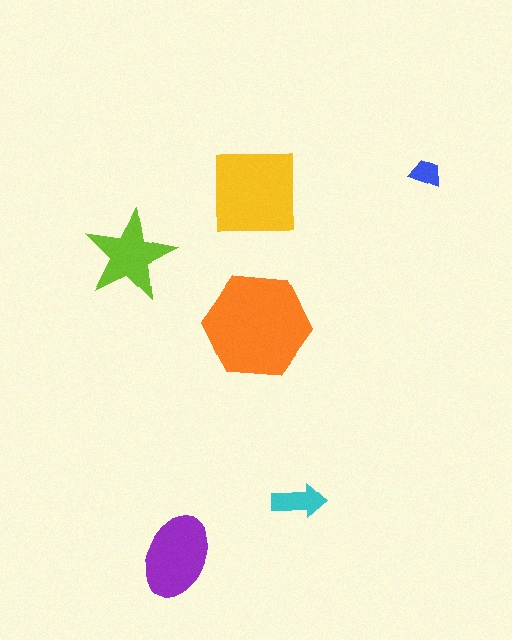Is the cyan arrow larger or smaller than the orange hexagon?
Smaller.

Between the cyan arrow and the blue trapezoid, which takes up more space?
The cyan arrow.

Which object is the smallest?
The blue trapezoid.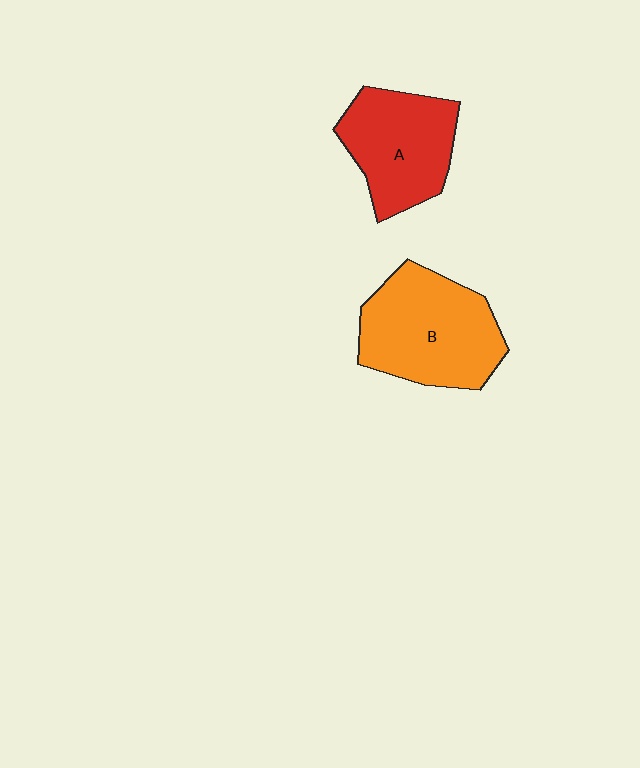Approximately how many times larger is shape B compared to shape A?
Approximately 1.2 times.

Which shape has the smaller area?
Shape A (red).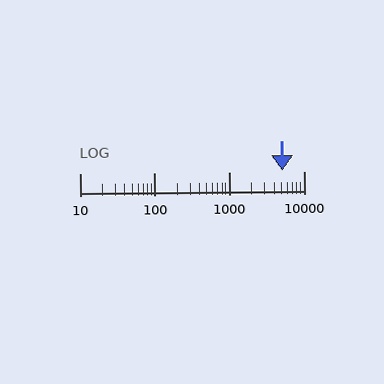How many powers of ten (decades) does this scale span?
The scale spans 3 decades, from 10 to 10000.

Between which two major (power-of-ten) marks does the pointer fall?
The pointer is between 1000 and 10000.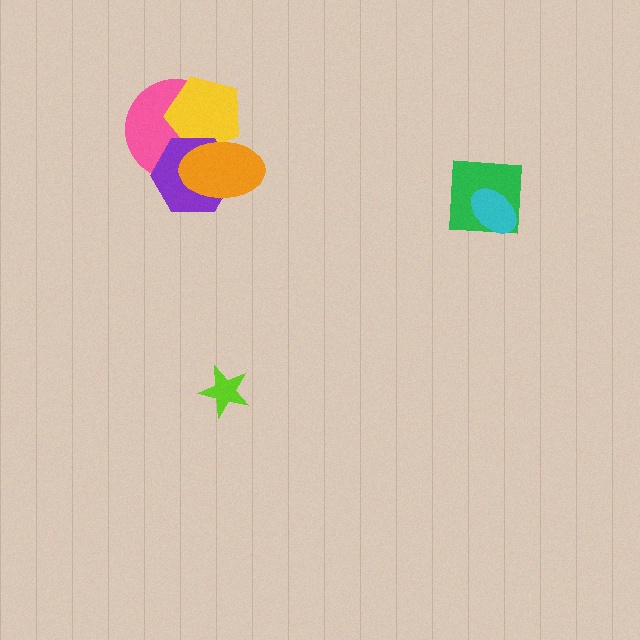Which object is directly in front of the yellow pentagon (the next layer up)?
The purple hexagon is directly in front of the yellow pentagon.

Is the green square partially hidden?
Yes, it is partially covered by another shape.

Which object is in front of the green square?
The cyan ellipse is in front of the green square.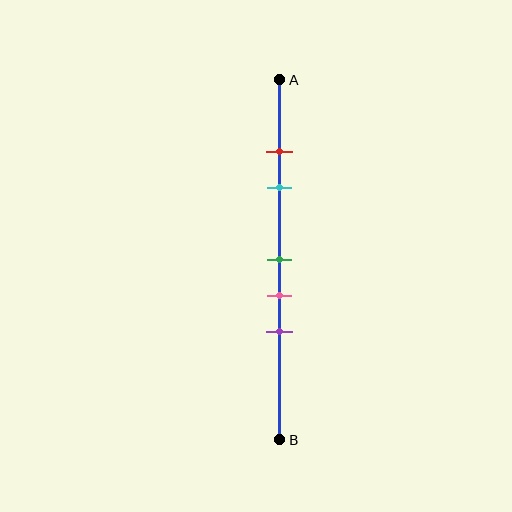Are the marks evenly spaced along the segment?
No, the marks are not evenly spaced.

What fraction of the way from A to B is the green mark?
The green mark is approximately 50% (0.5) of the way from A to B.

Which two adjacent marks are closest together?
The red and cyan marks are the closest adjacent pair.